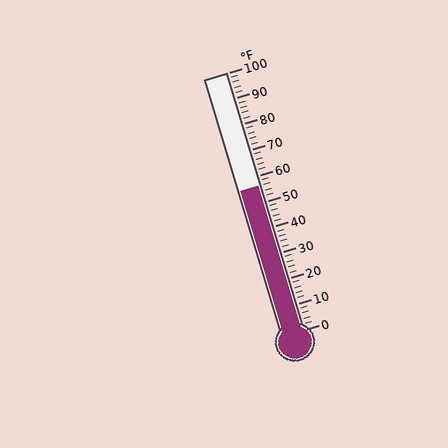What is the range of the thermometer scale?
The thermometer scale ranges from 0°F to 100°F.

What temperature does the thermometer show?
The thermometer shows approximately 56°F.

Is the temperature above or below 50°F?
The temperature is above 50°F.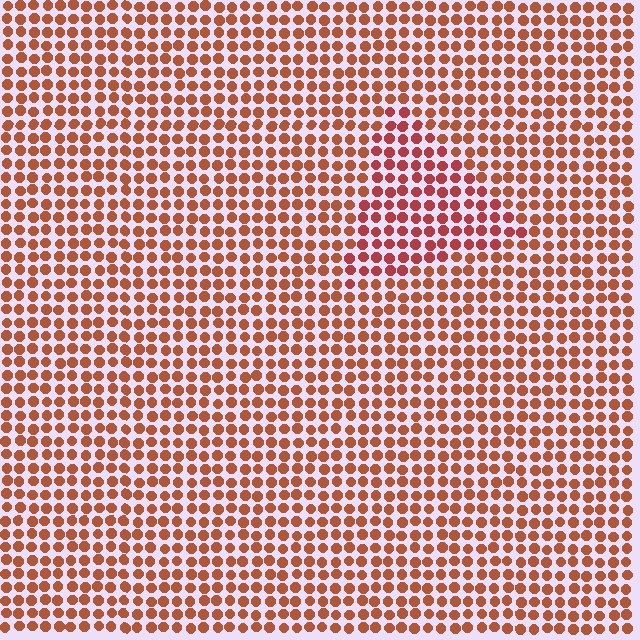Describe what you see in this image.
The image is filled with small brown elements in a uniform arrangement. A triangle-shaped region is visible where the elements are tinted to a slightly different hue, forming a subtle color boundary.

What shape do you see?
I see a triangle.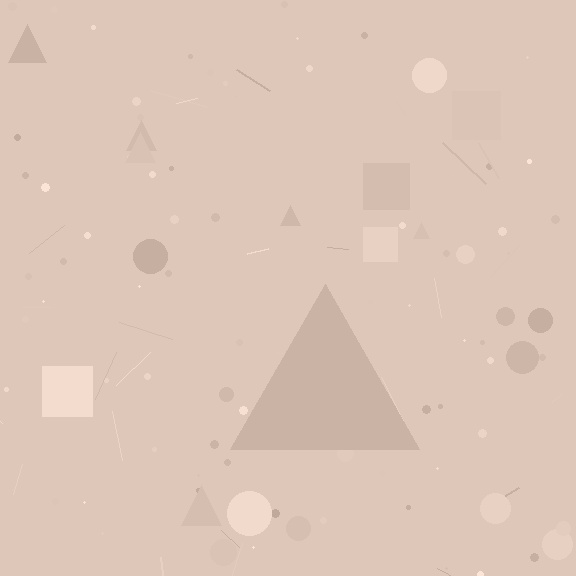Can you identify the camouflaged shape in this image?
The camouflaged shape is a triangle.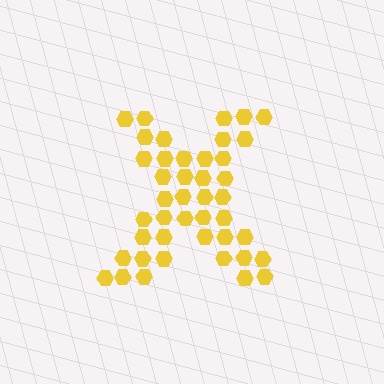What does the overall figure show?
The overall figure shows the letter X.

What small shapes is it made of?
It is made of small hexagons.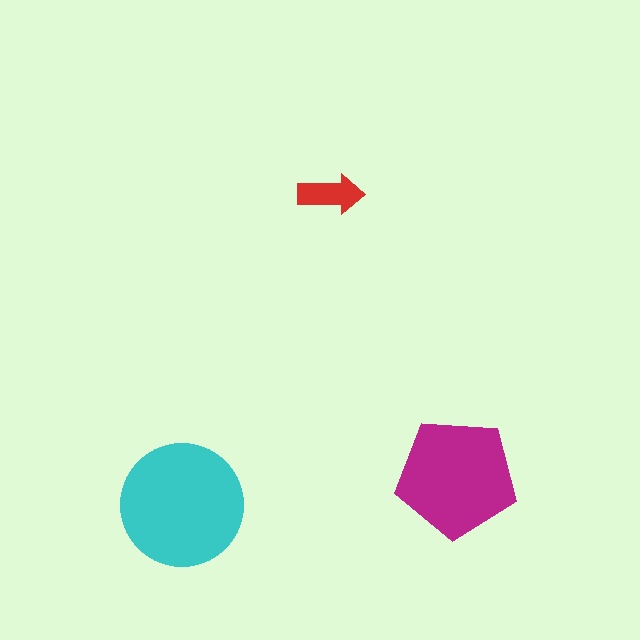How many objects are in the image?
There are 3 objects in the image.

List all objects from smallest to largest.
The red arrow, the magenta pentagon, the cyan circle.